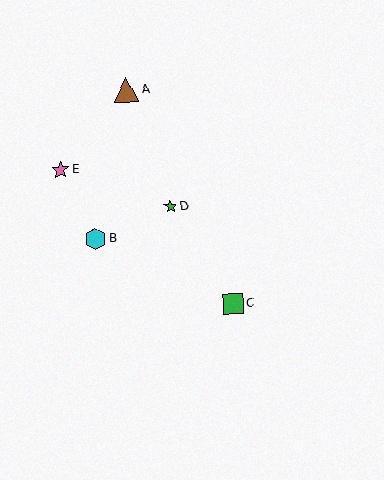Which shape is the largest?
The brown triangle (labeled A) is the largest.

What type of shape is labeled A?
Shape A is a brown triangle.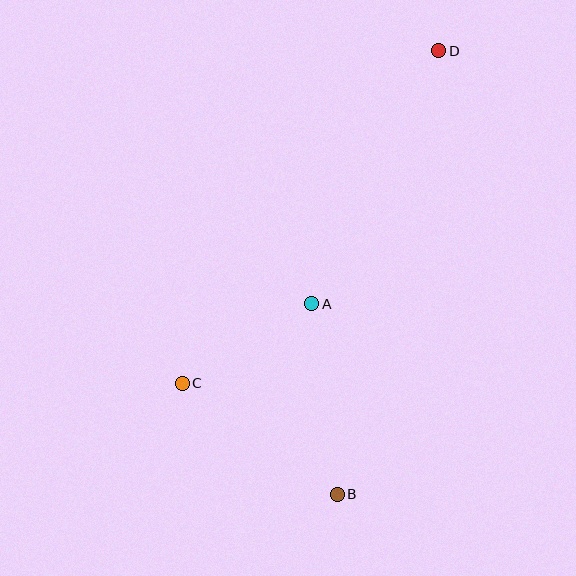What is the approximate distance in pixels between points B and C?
The distance between B and C is approximately 190 pixels.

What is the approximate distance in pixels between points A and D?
The distance between A and D is approximately 283 pixels.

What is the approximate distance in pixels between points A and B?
The distance between A and B is approximately 192 pixels.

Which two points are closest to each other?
Points A and C are closest to each other.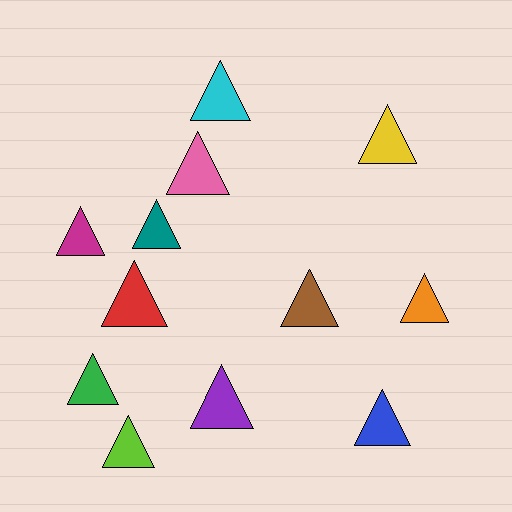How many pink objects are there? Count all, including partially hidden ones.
There is 1 pink object.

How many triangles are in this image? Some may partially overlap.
There are 12 triangles.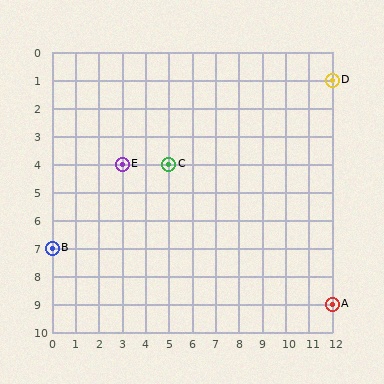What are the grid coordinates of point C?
Point C is at grid coordinates (5, 4).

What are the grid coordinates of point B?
Point B is at grid coordinates (0, 7).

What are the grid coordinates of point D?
Point D is at grid coordinates (12, 1).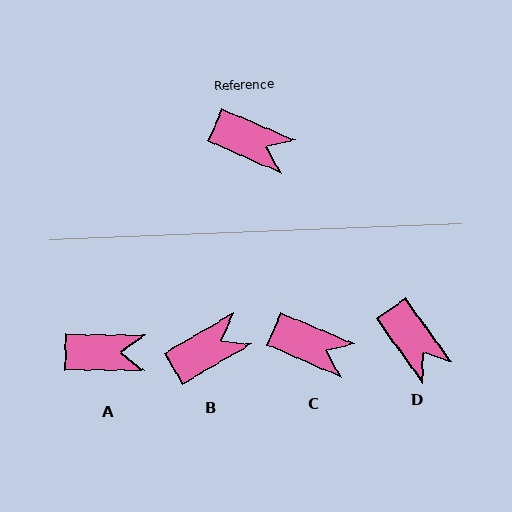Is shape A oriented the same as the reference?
No, it is off by about 22 degrees.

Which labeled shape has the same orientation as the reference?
C.